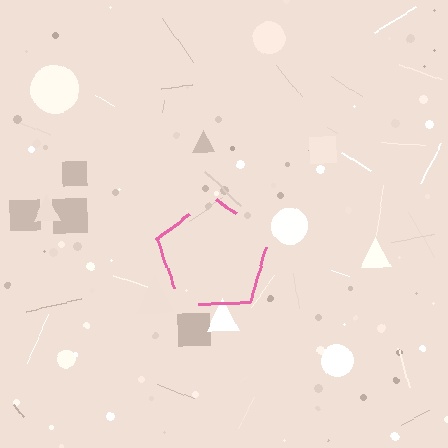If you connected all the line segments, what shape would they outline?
They would outline a pentagon.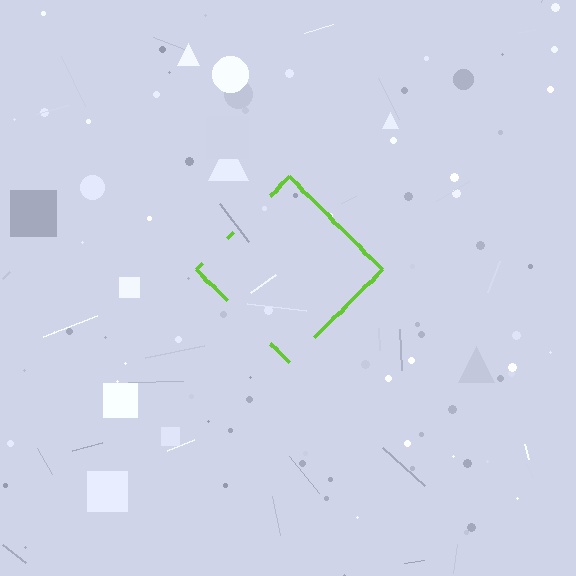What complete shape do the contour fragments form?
The contour fragments form a diamond.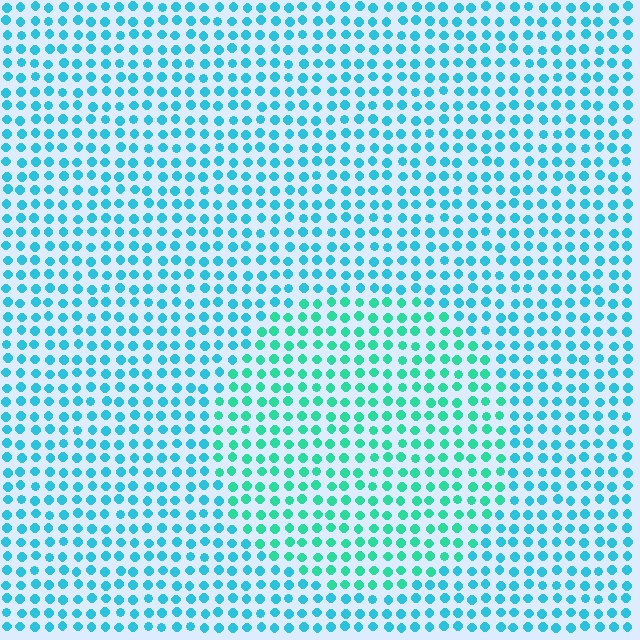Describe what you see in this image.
The image is filled with small cyan elements in a uniform arrangement. A circle-shaped region is visible where the elements are tinted to a slightly different hue, forming a subtle color boundary.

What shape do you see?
I see a circle.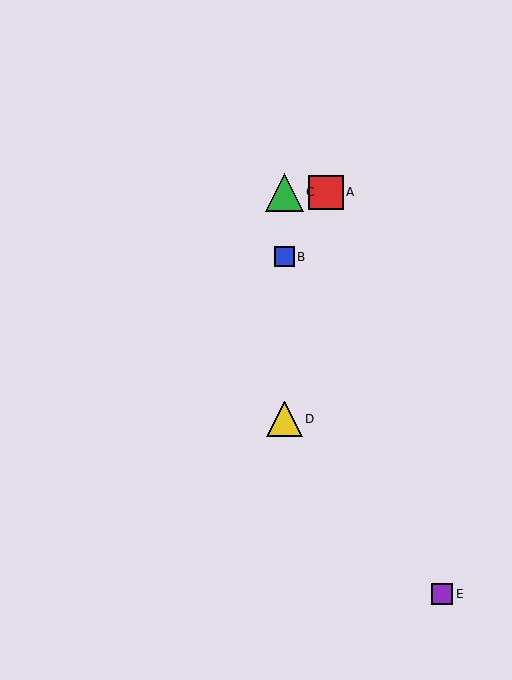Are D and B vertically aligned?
Yes, both are at x≈284.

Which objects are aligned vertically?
Objects B, C, D are aligned vertically.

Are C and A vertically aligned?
No, C is at x≈284 and A is at x≈326.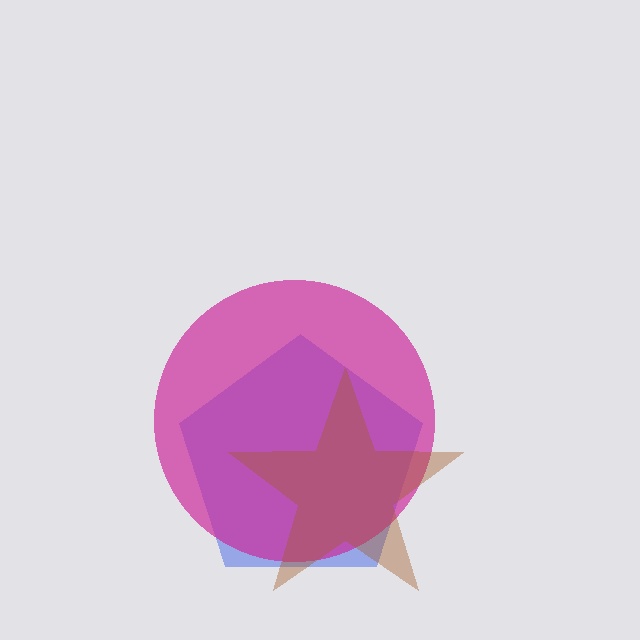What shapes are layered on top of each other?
The layered shapes are: a blue pentagon, a magenta circle, a brown star.